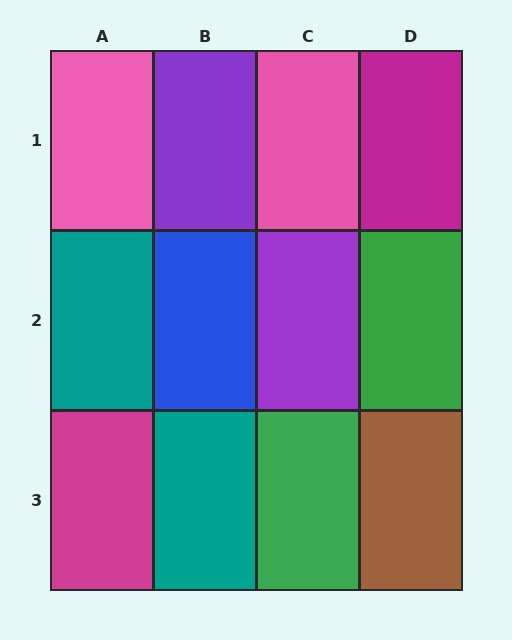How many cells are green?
2 cells are green.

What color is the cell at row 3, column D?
Brown.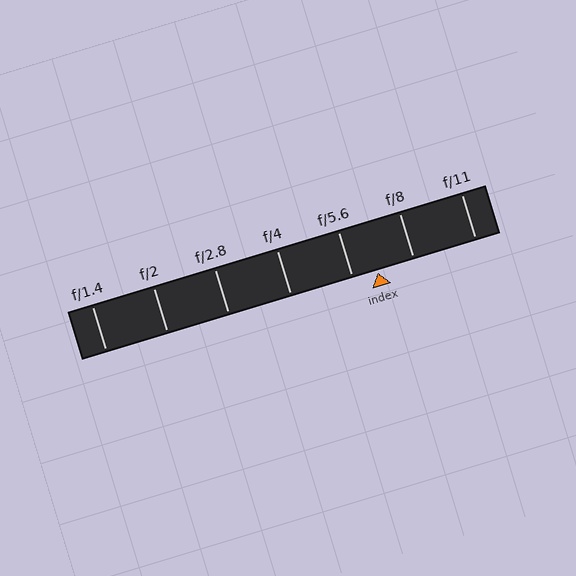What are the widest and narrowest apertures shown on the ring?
The widest aperture shown is f/1.4 and the narrowest is f/11.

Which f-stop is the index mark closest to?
The index mark is closest to f/5.6.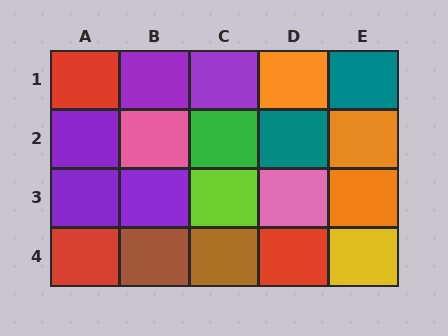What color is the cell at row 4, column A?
Red.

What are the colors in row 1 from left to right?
Red, purple, purple, orange, teal.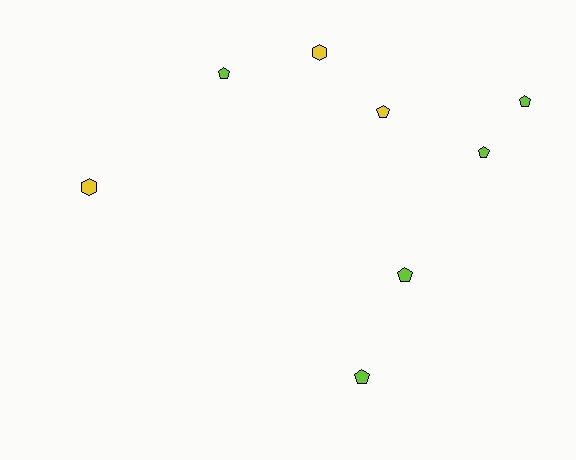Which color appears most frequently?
Lime, with 5 objects.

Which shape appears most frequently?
Pentagon, with 6 objects.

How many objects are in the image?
There are 8 objects.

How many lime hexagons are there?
There are no lime hexagons.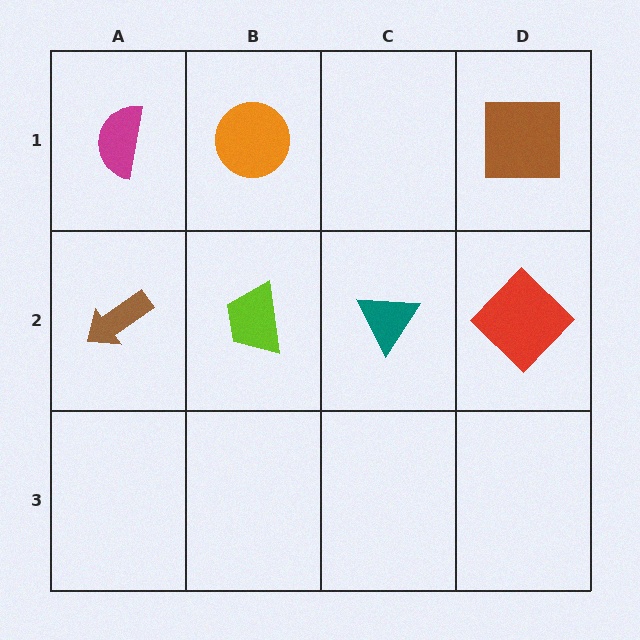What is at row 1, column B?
An orange circle.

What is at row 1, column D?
A brown square.